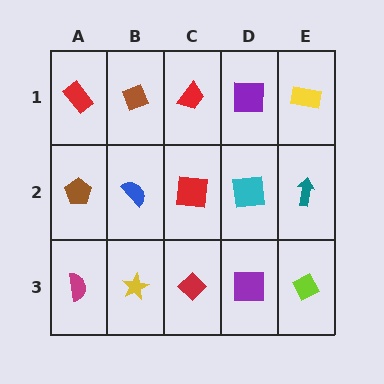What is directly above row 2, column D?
A purple square.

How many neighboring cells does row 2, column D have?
4.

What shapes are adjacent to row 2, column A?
A red rectangle (row 1, column A), a magenta semicircle (row 3, column A), a blue semicircle (row 2, column B).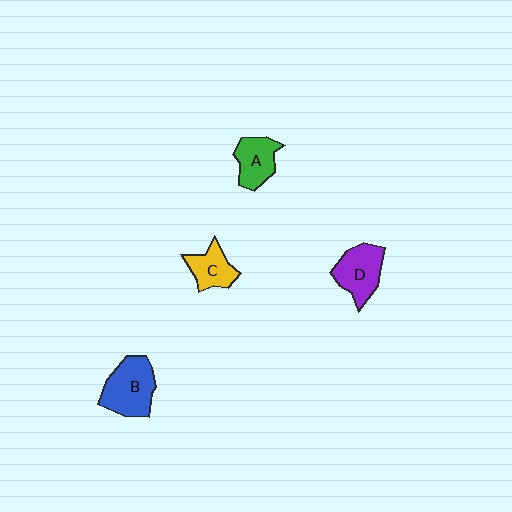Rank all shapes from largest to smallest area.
From largest to smallest: B (blue), D (purple), A (green), C (yellow).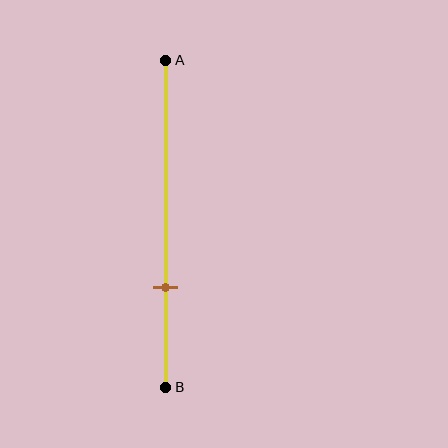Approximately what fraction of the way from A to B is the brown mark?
The brown mark is approximately 70% of the way from A to B.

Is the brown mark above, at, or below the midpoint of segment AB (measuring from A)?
The brown mark is below the midpoint of segment AB.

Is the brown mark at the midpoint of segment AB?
No, the mark is at about 70% from A, not at the 50% midpoint.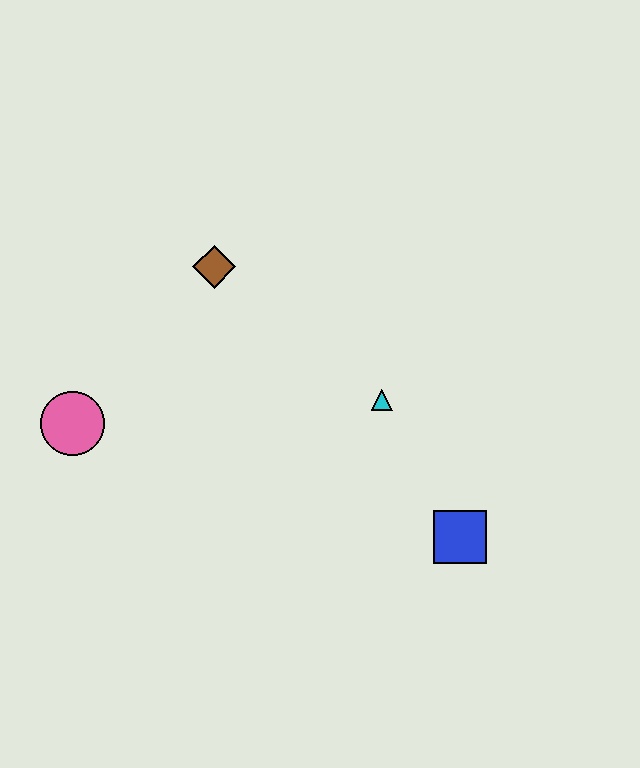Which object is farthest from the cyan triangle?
The pink circle is farthest from the cyan triangle.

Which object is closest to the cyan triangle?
The blue square is closest to the cyan triangle.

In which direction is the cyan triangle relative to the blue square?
The cyan triangle is above the blue square.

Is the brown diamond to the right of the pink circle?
Yes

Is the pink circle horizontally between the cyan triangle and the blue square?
No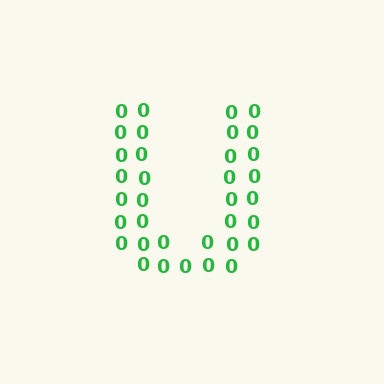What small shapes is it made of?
It is made of small digit 0's.